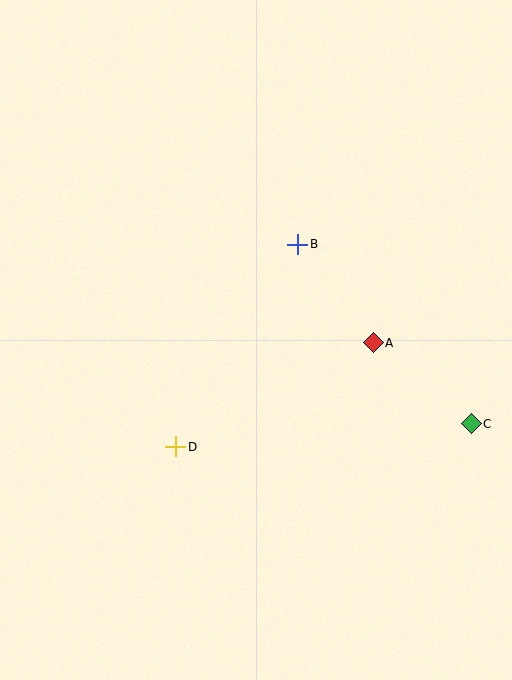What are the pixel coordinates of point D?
Point D is at (176, 447).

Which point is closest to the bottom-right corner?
Point C is closest to the bottom-right corner.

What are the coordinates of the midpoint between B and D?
The midpoint between B and D is at (237, 346).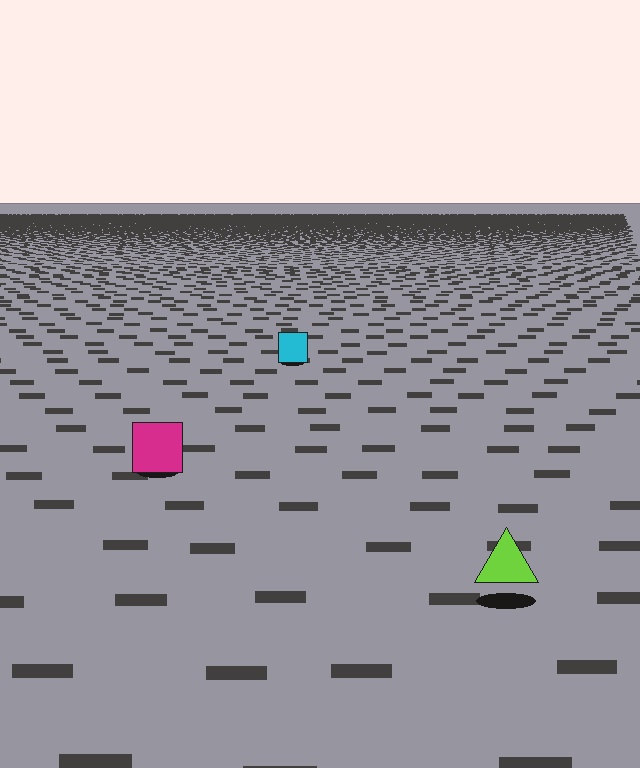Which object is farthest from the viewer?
The cyan square is farthest from the viewer. It appears smaller and the ground texture around it is denser.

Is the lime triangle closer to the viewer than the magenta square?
Yes. The lime triangle is closer — you can tell from the texture gradient: the ground texture is coarser near it.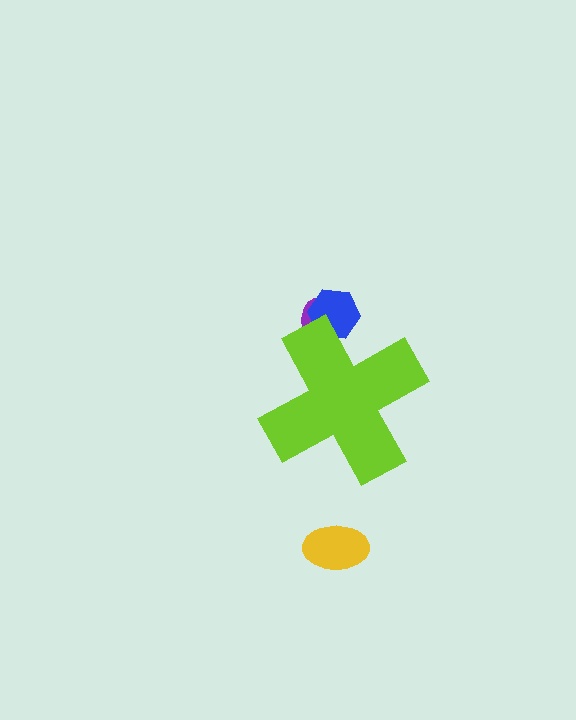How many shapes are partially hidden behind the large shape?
2 shapes are partially hidden.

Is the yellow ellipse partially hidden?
No, the yellow ellipse is fully visible.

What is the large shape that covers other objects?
A lime cross.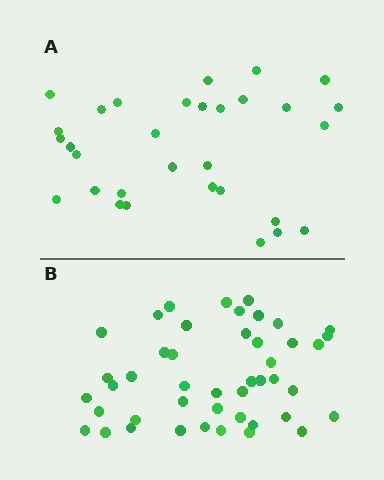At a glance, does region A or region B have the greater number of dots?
Region B (the bottom region) has more dots.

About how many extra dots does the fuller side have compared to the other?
Region B has approximately 15 more dots than region A.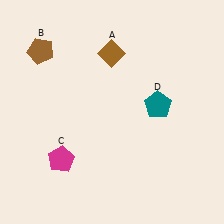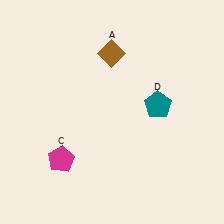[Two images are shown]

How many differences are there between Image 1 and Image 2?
There is 1 difference between the two images.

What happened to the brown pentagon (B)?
The brown pentagon (B) was removed in Image 2. It was in the top-left area of Image 1.